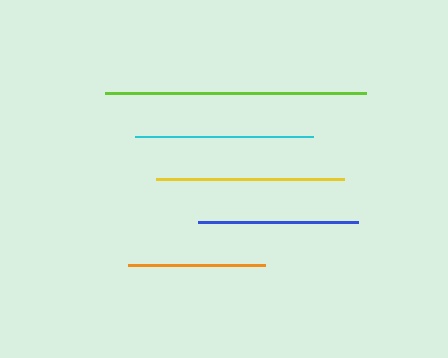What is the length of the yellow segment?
The yellow segment is approximately 188 pixels long.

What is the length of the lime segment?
The lime segment is approximately 261 pixels long.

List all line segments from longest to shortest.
From longest to shortest: lime, yellow, cyan, blue, orange.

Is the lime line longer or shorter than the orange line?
The lime line is longer than the orange line.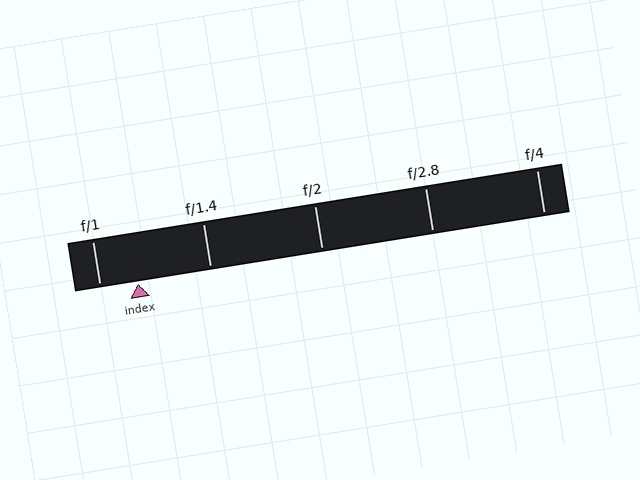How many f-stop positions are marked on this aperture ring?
There are 5 f-stop positions marked.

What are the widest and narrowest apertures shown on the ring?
The widest aperture shown is f/1 and the narrowest is f/4.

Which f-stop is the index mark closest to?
The index mark is closest to f/1.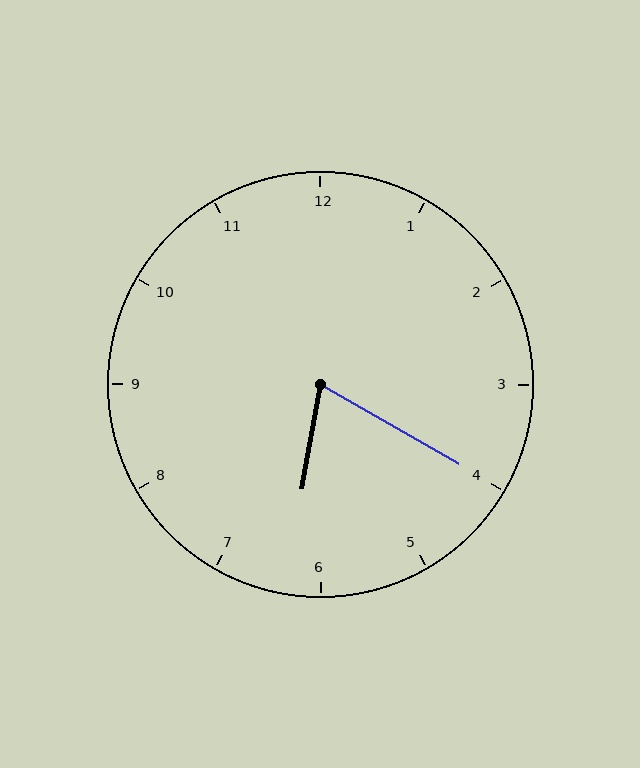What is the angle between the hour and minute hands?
Approximately 70 degrees.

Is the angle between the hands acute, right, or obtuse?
It is acute.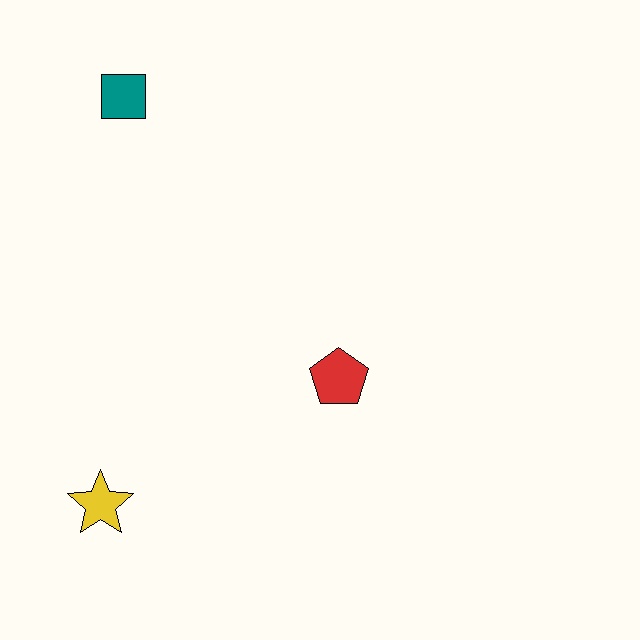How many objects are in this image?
There are 3 objects.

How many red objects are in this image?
There is 1 red object.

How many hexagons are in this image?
There are no hexagons.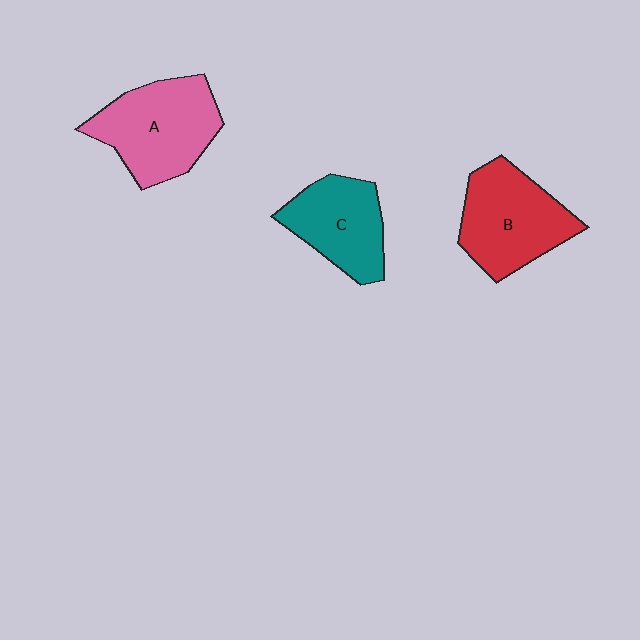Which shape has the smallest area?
Shape C (teal).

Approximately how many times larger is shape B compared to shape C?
Approximately 1.2 times.